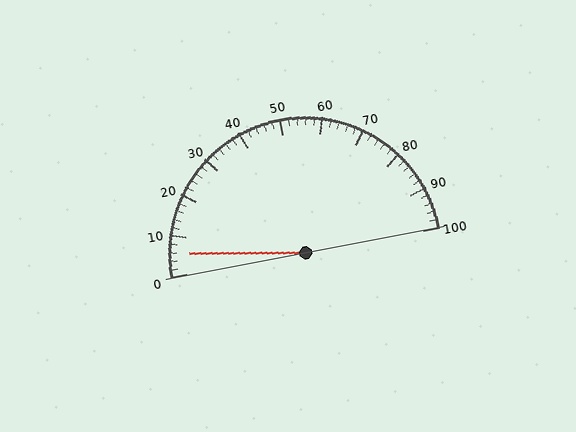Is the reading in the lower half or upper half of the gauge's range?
The reading is in the lower half of the range (0 to 100).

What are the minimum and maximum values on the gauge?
The gauge ranges from 0 to 100.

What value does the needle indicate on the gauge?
The needle indicates approximately 6.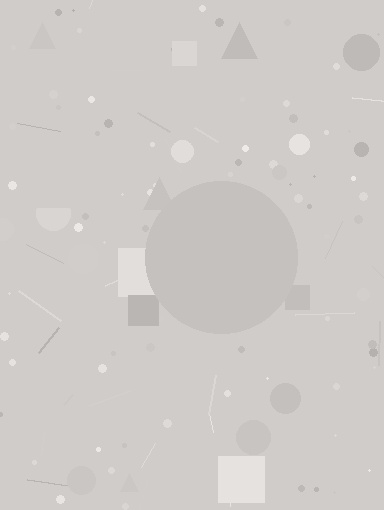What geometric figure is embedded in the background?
A circle is embedded in the background.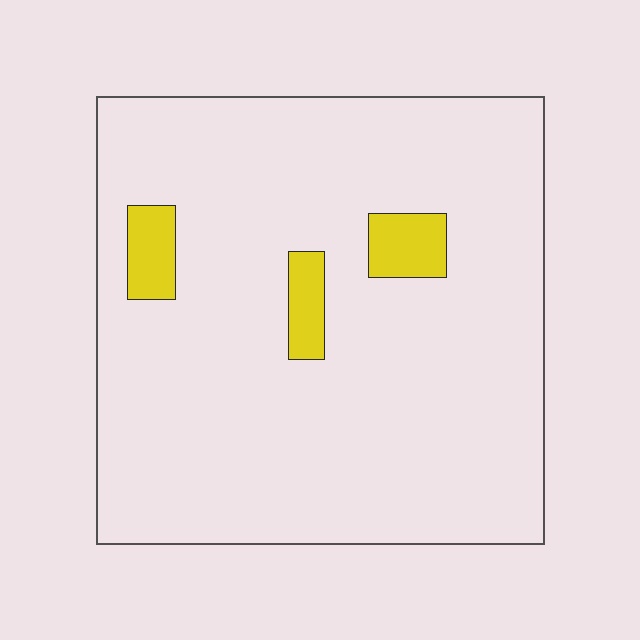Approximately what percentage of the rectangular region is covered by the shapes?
Approximately 5%.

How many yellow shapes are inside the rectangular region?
3.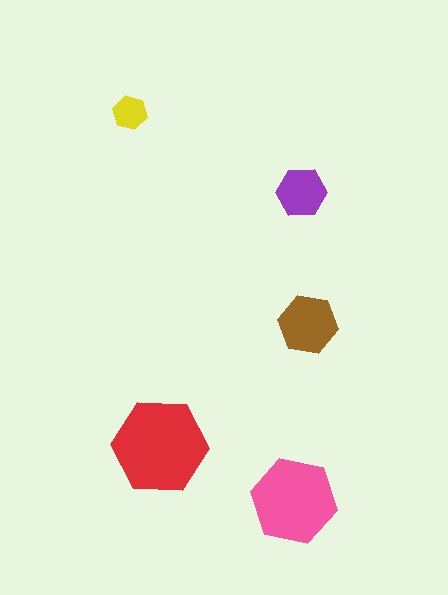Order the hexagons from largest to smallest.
the red one, the pink one, the brown one, the purple one, the yellow one.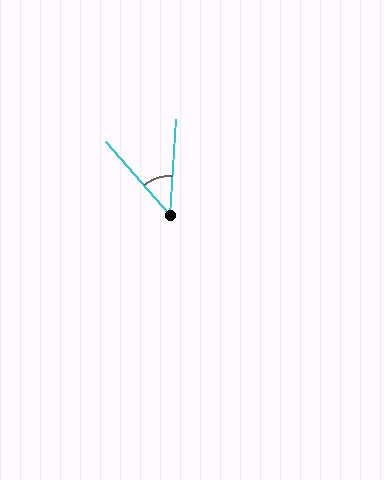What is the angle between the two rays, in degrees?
Approximately 45 degrees.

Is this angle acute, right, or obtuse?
It is acute.